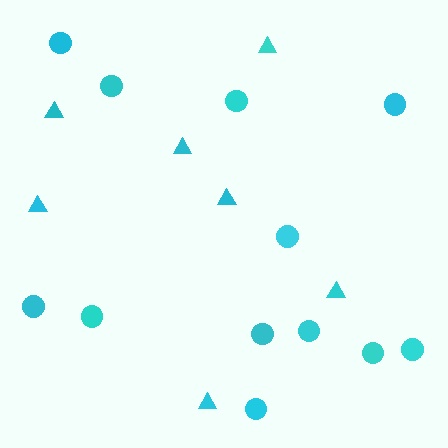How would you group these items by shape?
There are 2 groups: one group of triangles (7) and one group of circles (12).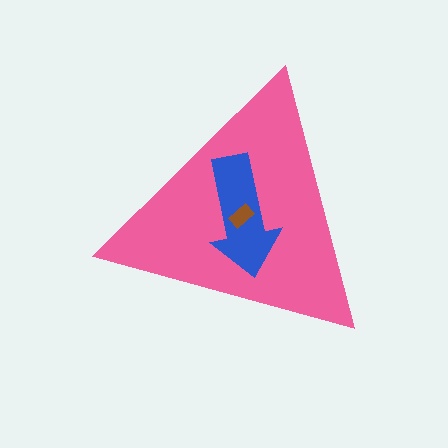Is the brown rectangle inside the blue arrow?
Yes.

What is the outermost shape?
The pink triangle.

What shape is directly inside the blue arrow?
The brown rectangle.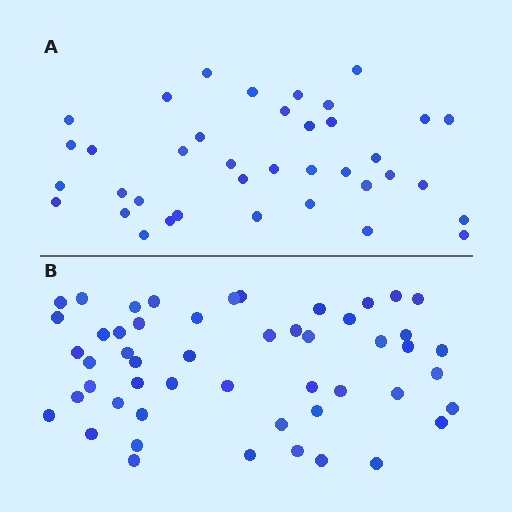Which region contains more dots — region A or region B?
Region B (the bottom region) has more dots.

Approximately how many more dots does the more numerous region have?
Region B has approximately 15 more dots than region A.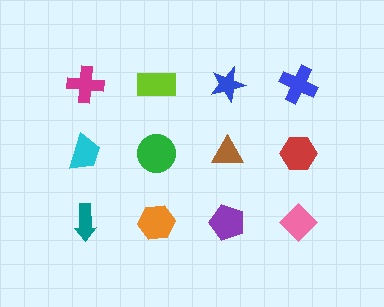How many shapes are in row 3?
4 shapes.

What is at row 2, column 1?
A cyan trapezoid.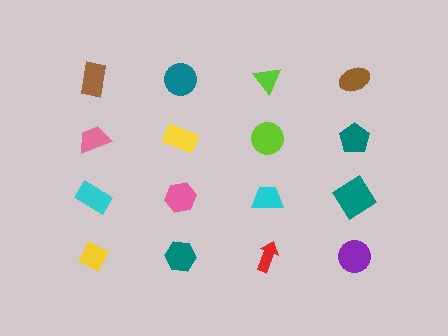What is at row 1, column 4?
A brown ellipse.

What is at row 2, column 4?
A teal pentagon.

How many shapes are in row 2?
4 shapes.